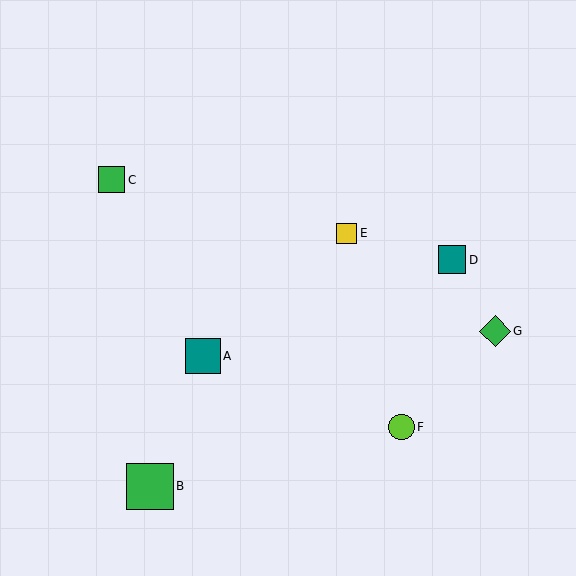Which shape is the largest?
The green square (labeled B) is the largest.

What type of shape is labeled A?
Shape A is a teal square.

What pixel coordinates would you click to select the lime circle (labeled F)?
Click at (401, 427) to select the lime circle F.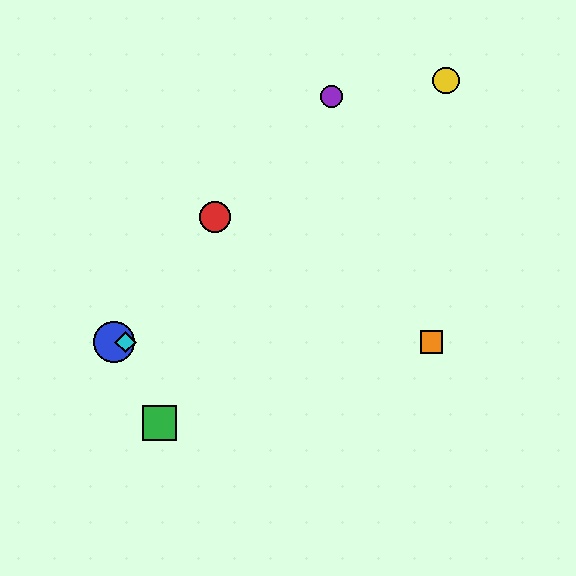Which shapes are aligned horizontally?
The blue circle, the orange square, the cyan diamond are aligned horizontally.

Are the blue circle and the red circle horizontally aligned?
No, the blue circle is at y≈342 and the red circle is at y≈217.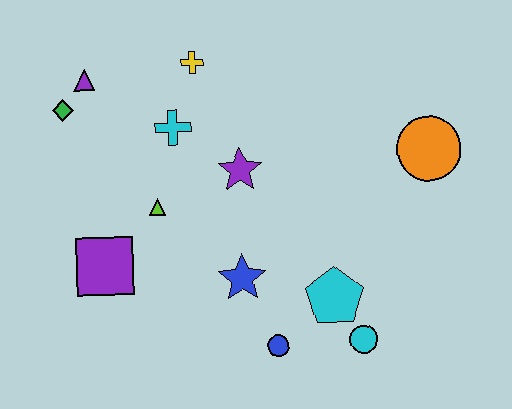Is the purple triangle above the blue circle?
Yes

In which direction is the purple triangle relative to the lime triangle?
The purple triangle is above the lime triangle.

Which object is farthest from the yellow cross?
The cyan circle is farthest from the yellow cross.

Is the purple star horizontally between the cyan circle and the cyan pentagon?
No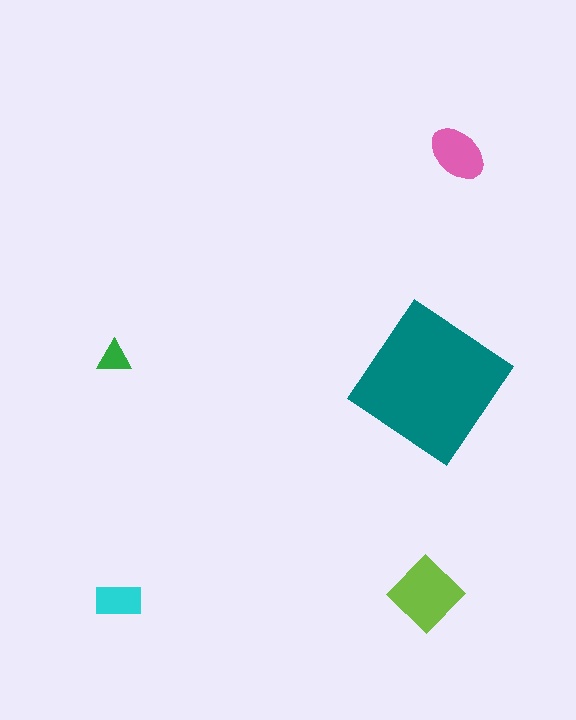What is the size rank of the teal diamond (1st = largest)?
1st.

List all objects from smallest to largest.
The green triangle, the cyan rectangle, the pink ellipse, the lime diamond, the teal diamond.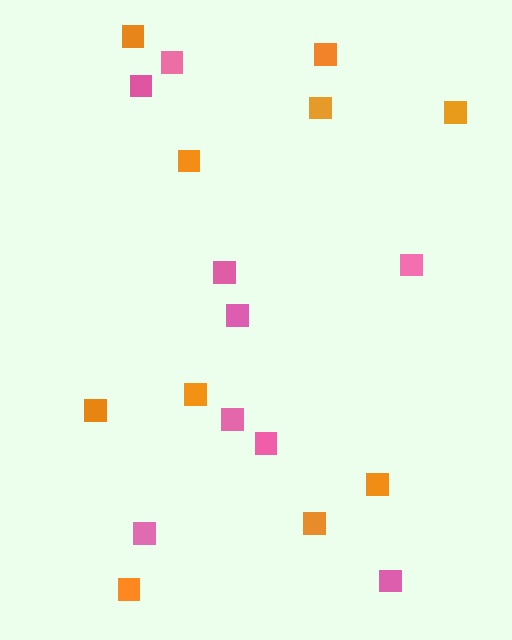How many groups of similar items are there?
There are 2 groups: one group of pink squares (9) and one group of orange squares (10).